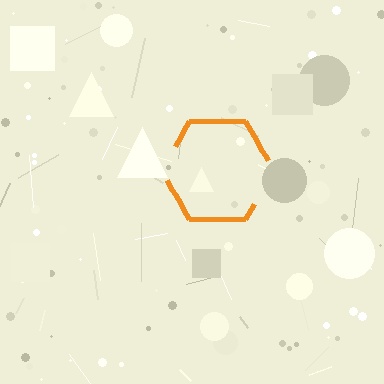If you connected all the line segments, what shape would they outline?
They would outline a hexagon.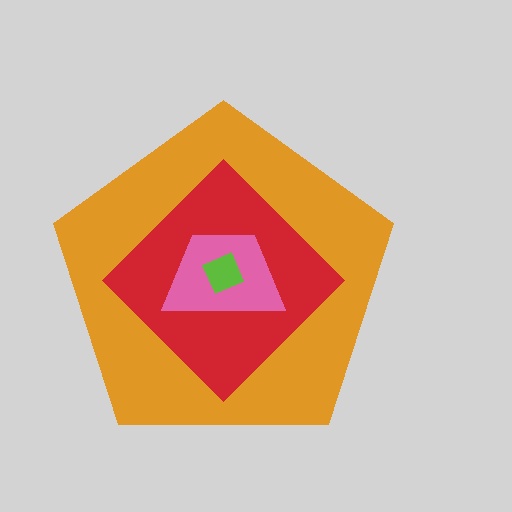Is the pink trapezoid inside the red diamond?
Yes.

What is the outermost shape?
The orange pentagon.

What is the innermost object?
The lime square.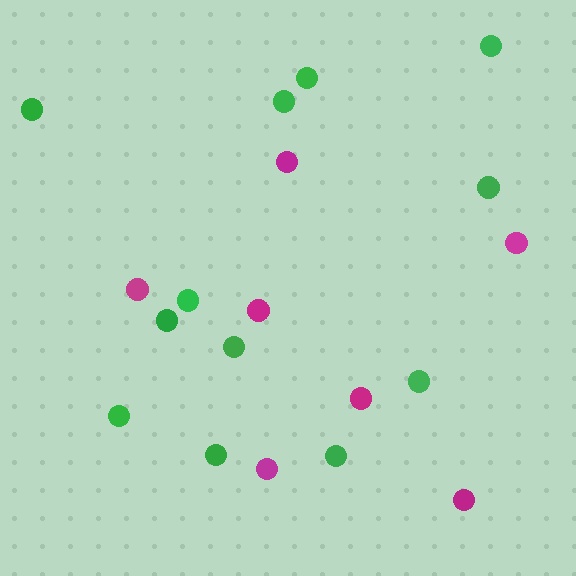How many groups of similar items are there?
There are 2 groups: one group of magenta circles (7) and one group of green circles (12).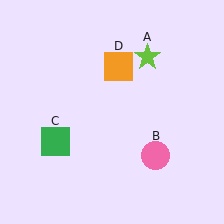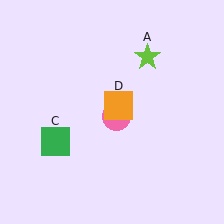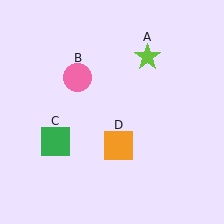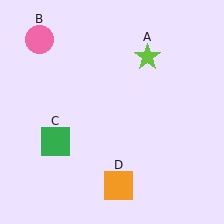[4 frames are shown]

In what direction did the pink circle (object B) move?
The pink circle (object B) moved up and to the left.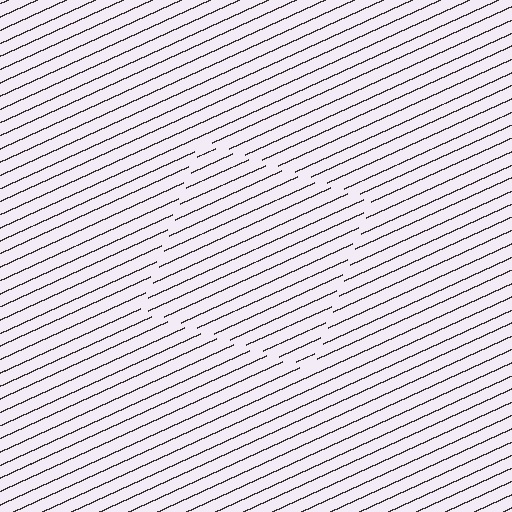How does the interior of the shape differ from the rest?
The interior of the shape contains the same grating, shifted by half a period — the contour is defined by the phase discontinuity where line-ends from the inner and outer gratings abut.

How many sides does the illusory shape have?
4 sides — the line-ends trace a square.